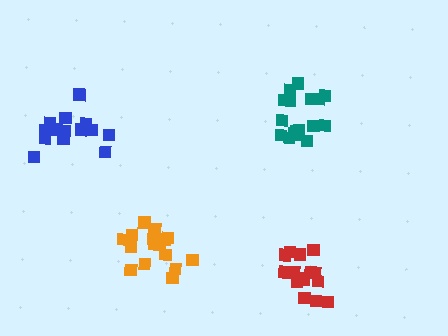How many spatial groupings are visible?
There are 4 spatial groupings.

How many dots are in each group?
Group 1: 16 dots, Group 2: 16 dots, Group 3: 17 dots, Group 4: 14 dots (63 total).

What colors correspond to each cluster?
The clusters are colored: red, orange, teal, blue.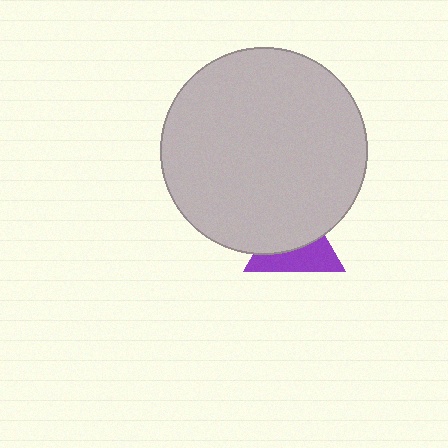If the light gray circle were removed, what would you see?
You would see the complete purple triangle.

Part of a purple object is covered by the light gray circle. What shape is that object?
It is a triangle.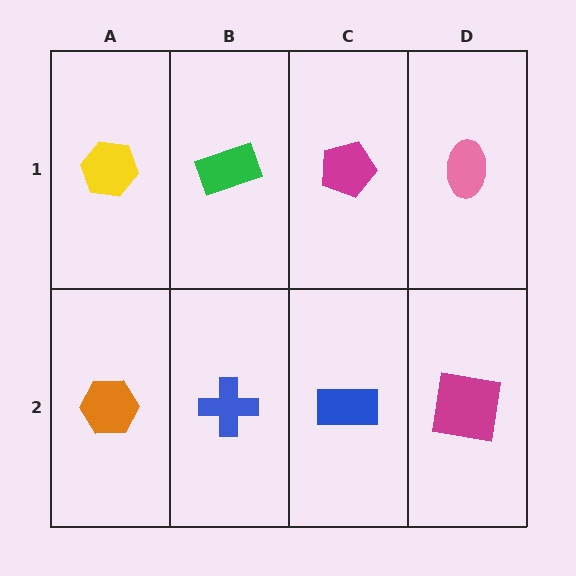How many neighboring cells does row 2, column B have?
3.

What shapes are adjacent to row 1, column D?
A magenta square (row 2, column D), a magenta pentagon (row 1, column C).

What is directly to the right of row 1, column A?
A green rectangle.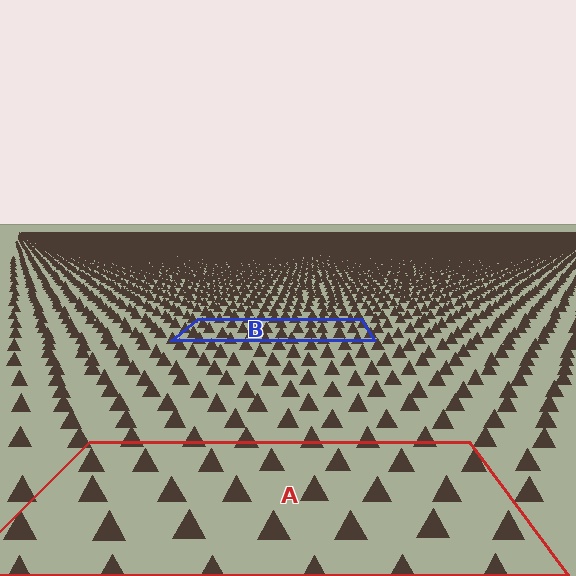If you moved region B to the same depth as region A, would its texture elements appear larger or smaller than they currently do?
They would appear larger. At a closer depth, the same texture elements are projected at a bigger on-screen size.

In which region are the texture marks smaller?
The texture marks are smaller in region B, because it is farther away.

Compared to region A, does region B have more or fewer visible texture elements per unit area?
Region B has more texture elements per unit area — they are packed more densely because it is farther away.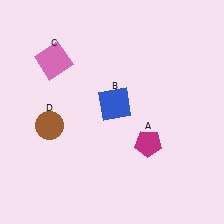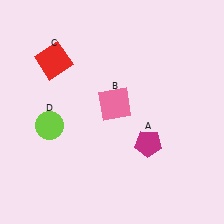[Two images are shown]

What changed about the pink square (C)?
In Image 1, C is pink. In Image 2, it changed to red.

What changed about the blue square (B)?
In Image 1, B is blue. In Image 2, it changed to pink.